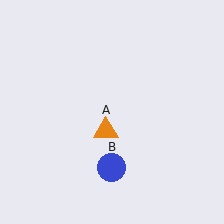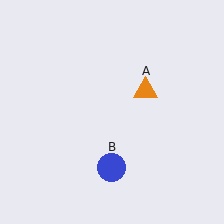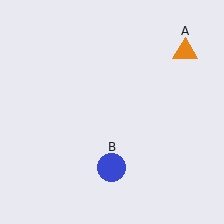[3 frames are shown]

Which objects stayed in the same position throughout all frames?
Blue circle (object B) remained stationary.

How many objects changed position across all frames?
1 object changed position: orange triangle (object A).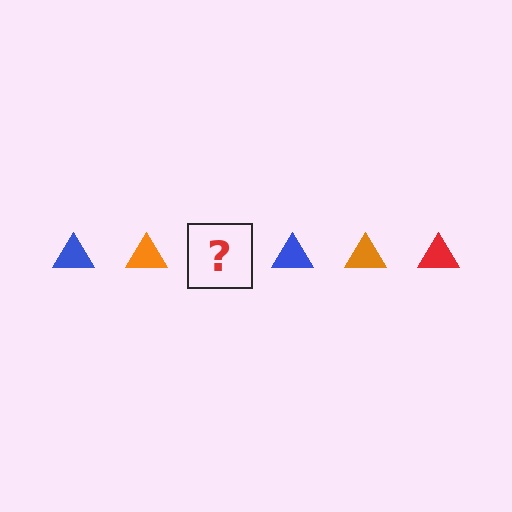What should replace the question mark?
The question mark should be replaced with a red triangle.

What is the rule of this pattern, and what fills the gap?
The rule is that the pattern cycles through blue, orange, red triangles. The gap should be filled with a red triangle.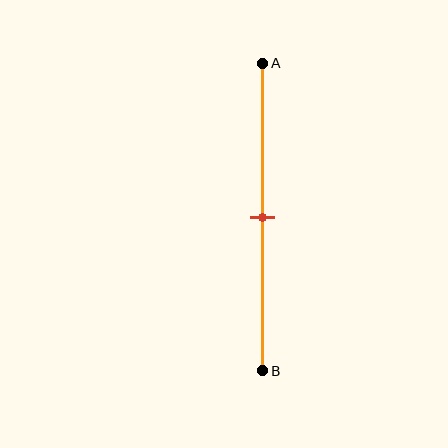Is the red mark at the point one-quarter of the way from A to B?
No, the mark is at about 50% from A, not at the 25% one-quarter point.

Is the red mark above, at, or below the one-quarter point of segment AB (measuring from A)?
The red mark is below the one-quarter point of segment AB.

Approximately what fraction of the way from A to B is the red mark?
The red mark is approximately 50% of the way from A to B.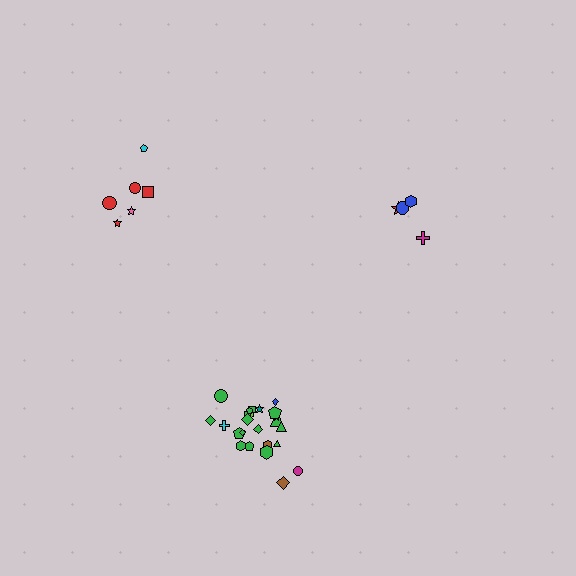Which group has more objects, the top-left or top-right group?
The top-left group.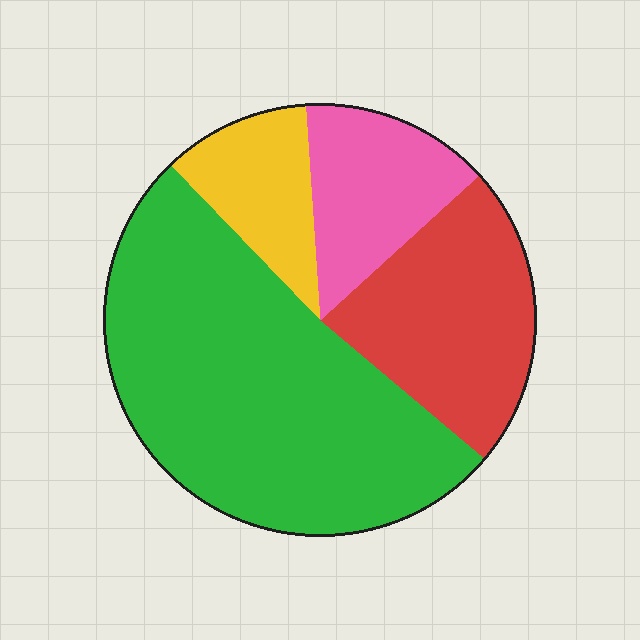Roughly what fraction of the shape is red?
Red covers 23% of the shape.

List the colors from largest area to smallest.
From largest to smallest: green, red, pink, yellow.